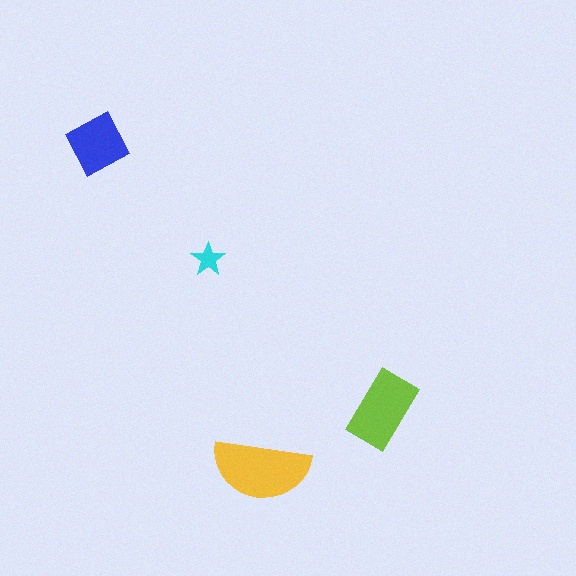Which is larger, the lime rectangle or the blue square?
The lime rectangle.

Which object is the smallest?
The cyan star.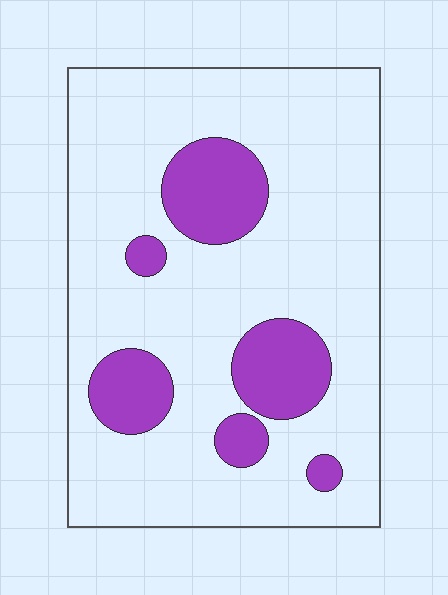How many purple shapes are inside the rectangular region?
6.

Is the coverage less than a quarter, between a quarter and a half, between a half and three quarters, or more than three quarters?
Less than a quarter.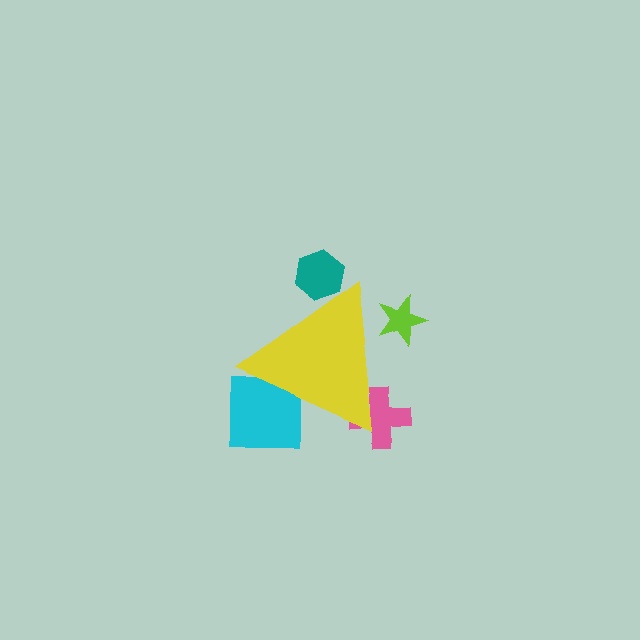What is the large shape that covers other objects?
A yellow triangle.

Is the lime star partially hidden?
Yes, the lime star is partially hidden behind the yellow triangle.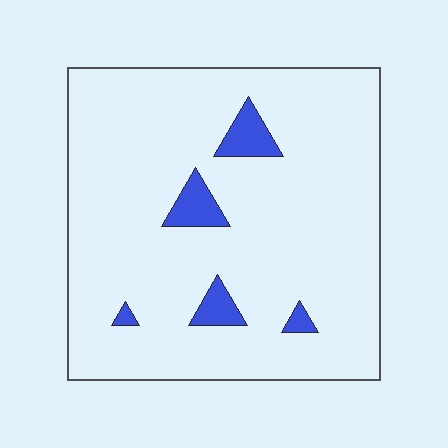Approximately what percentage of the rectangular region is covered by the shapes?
Approximately 5%.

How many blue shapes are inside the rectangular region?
5.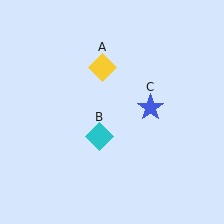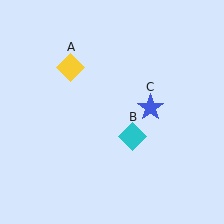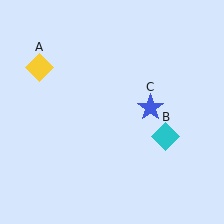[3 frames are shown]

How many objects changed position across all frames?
2 objects changed position: yellow diamond (object A), cyan diamond (object B).